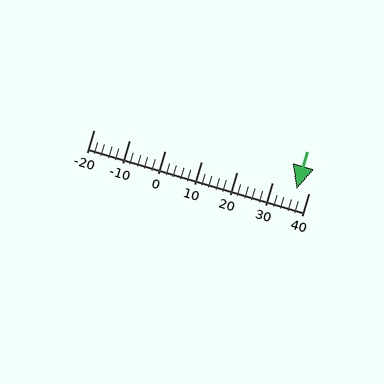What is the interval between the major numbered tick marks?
The major tick marks are spaced 10 units apart.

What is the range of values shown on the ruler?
The ruler shows values from -20 to 40.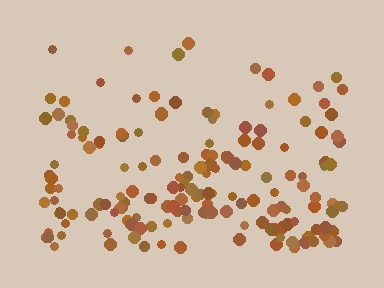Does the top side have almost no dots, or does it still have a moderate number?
Still a moderate number, just noticeably fewer than the bottom.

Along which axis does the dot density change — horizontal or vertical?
Vertical.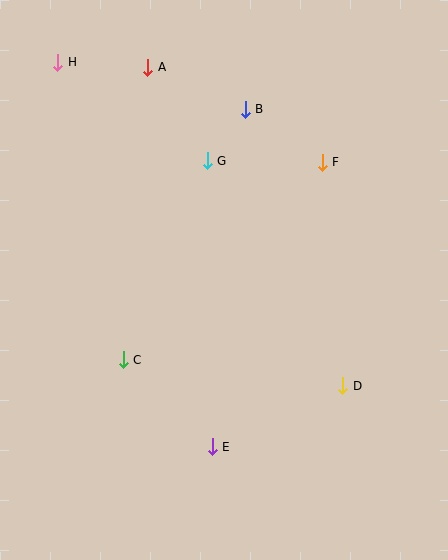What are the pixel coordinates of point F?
Point F is at (322, 162).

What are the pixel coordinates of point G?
Point G is at (207, 161).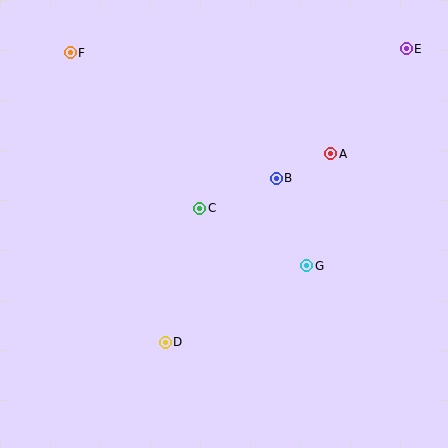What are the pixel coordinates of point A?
Point A is at (331, 154).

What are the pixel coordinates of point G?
Point G is at (307, 266).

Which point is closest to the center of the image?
Point C at (200, 208) is closest to the center.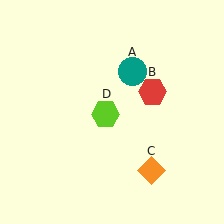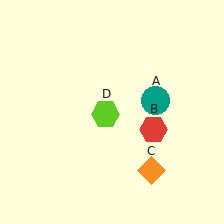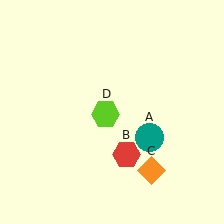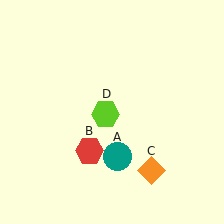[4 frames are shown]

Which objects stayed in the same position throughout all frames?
Orange diamond (object C) and lime hexagon (object D) remained stationary.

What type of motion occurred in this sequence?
The teal circle (object A), red hexagon (object B) rotated clockwise around the center of the scene.